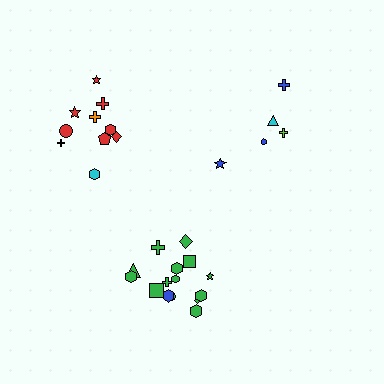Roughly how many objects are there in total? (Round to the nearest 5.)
Roughly 30 objects in total.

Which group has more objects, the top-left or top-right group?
The top-left group.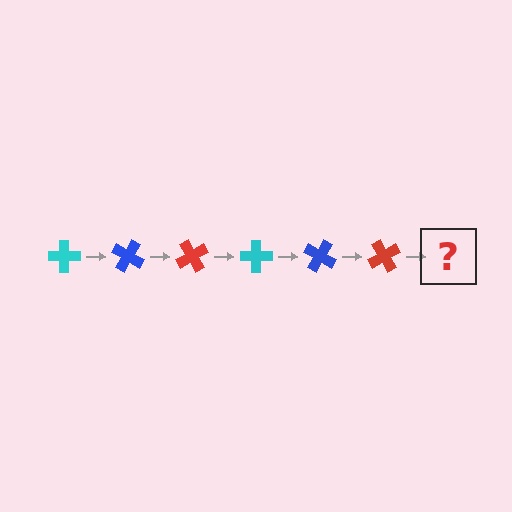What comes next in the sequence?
The next element should be a cyan cross, rotated 180 degrees from the start.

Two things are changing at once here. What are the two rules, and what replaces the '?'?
The two rules are that it rotates 30 degrees each step and the color cycles through cyan, blue, and red. The '?' should be a cyan cross, rotated 180 degrees from the start.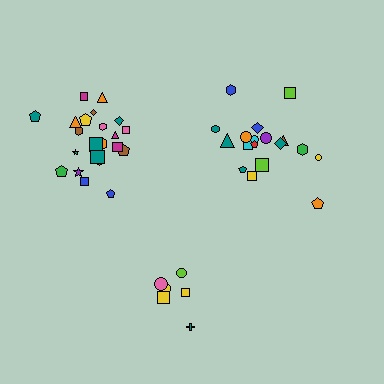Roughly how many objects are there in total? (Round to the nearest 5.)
Roughly 45 objects in total.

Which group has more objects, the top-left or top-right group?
The top-left group.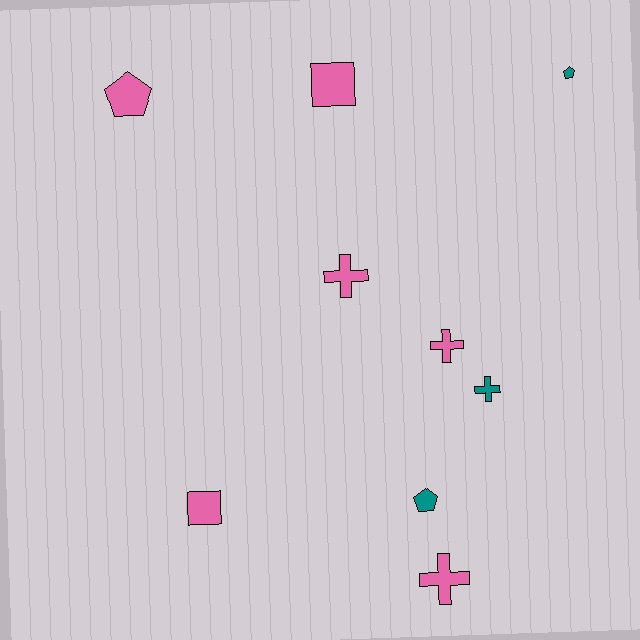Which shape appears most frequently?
Cross, with 4 objects.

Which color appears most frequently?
Pink, with 6 objects.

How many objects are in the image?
There are 9 objects.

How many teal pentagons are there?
There are 2 teal pentagons.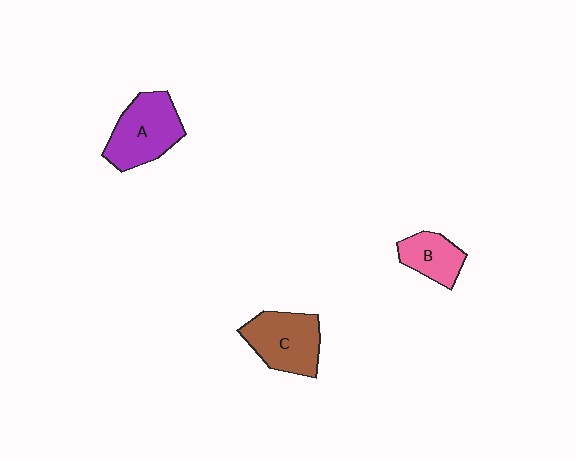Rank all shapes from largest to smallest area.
From largest to smallest: A (purple), C (brown), B (pink).